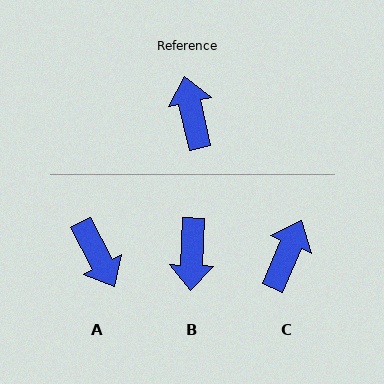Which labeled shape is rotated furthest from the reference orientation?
B, about 166 degrees away.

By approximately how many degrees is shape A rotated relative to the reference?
Approximately 165 degrees clockwise.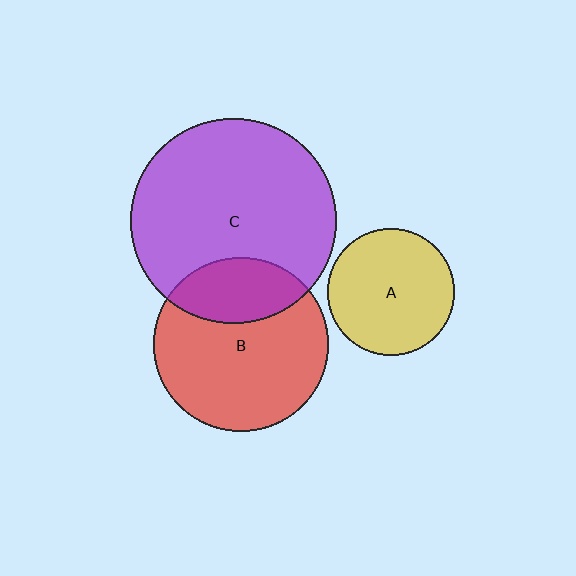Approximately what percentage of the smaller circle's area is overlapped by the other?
Approximately 30%.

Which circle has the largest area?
Circle C (purple).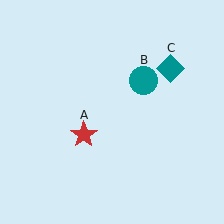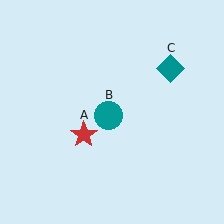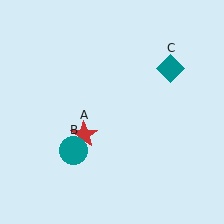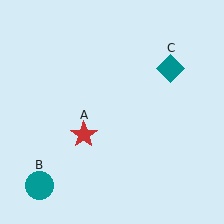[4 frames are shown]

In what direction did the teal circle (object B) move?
The teal circle (object B) moved down and to the left.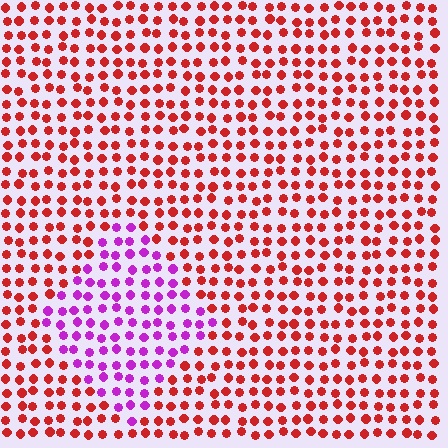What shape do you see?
I see a diamond.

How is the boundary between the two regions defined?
The boundary is defined purely by a slight shift in hue (about 63 degrees). Spacing, size, and orientation are identical on both sides.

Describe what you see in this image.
The image is filled with small red elements in a uniform arrangement. A diamond-shaped region is visible where the elements are tinted to a slightly different hue, forming a subtle color boundary.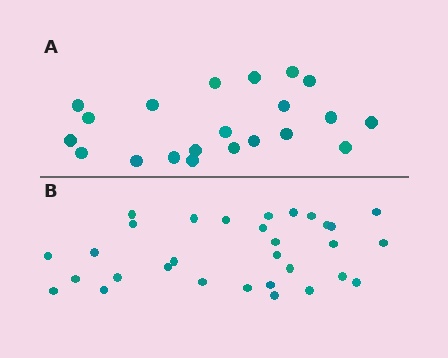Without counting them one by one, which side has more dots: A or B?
Region B (the bottom region) has more dots.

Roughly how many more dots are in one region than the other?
Region B has roughly 10 or so more dots than region A.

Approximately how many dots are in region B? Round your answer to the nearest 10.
About 30 dots. (The exact count is 31, which rounds to 30.)